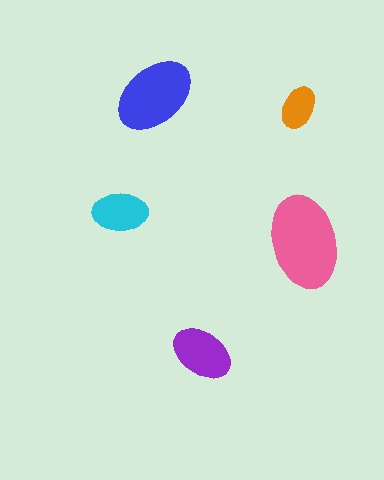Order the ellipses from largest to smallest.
the pink one, the blue one, the purple one, the cyan one, the orange one.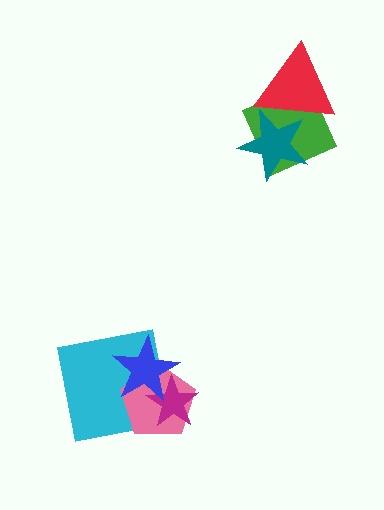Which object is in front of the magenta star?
The blue star is in front of the magenta star.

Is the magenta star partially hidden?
Yes, it is partially covered by another shape.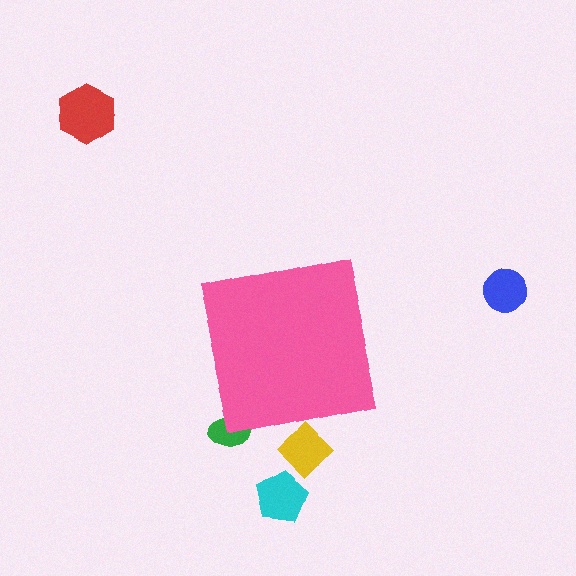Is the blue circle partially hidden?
No, the blue circle is fully visible.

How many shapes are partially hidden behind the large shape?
2 shapes are partially hidden.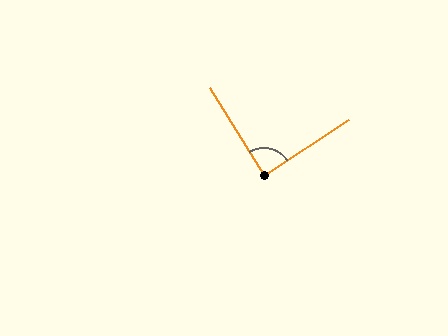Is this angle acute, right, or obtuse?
It is approximately a right angle.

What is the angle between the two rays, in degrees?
Approximately 88 degrees.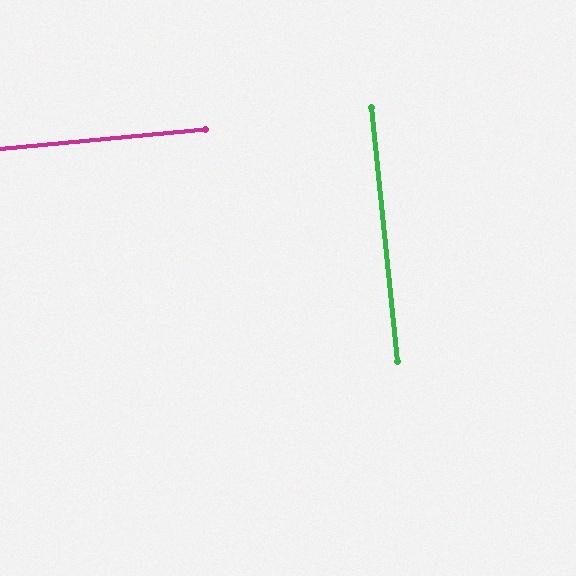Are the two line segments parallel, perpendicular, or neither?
Perpendicular — they meet at approximately 90°.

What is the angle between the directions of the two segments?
Approximately 90 degrees.